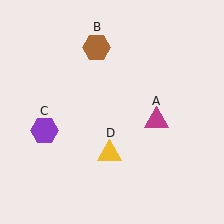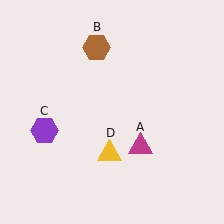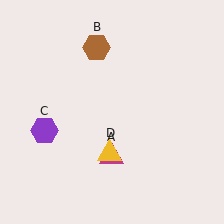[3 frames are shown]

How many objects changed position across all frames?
1 object changed position: magenta triangle (object A).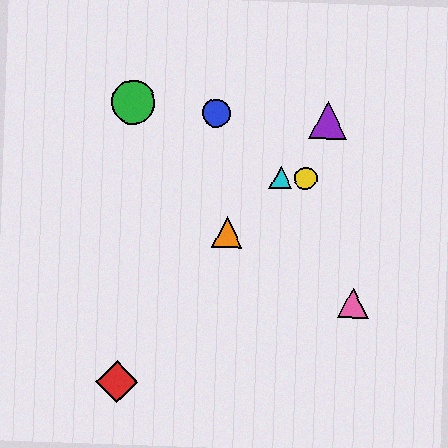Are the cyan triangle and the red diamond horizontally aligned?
No, the cyan triangle is at y≈177 and the red diamond is at y≈381.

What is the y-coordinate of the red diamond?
The red diamond is at y≈381.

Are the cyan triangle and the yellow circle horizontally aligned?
Yes, both are at y≈177.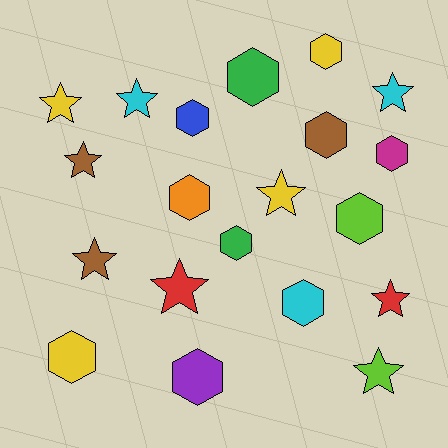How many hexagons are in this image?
There are 11 hexagons.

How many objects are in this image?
There are 20 objects.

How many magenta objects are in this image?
There is 1 magenta object.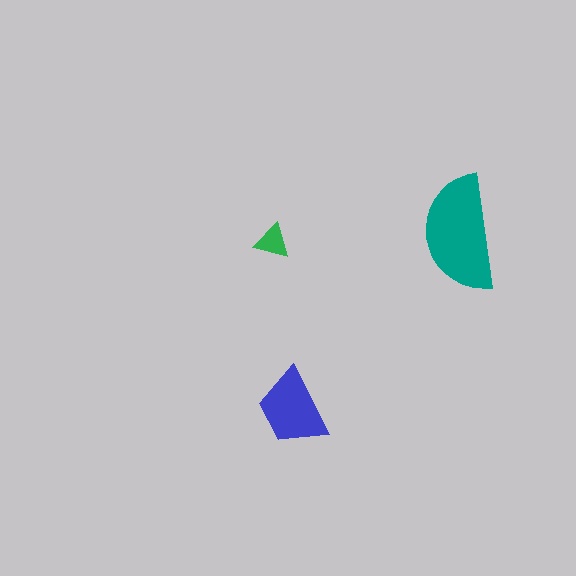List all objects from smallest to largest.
The green triangle, the blue trapezoid, the teal semicircle.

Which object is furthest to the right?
The teal semicircle is rightmost.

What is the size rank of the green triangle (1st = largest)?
3rd.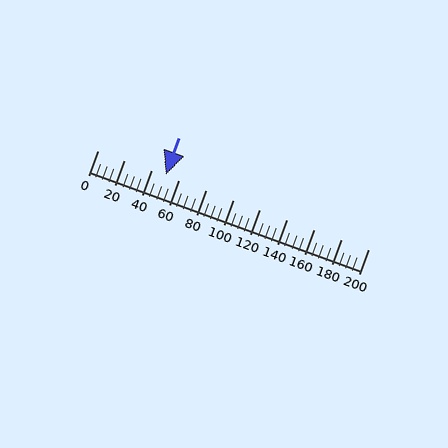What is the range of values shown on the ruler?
The ruler shows values from 0 to 200.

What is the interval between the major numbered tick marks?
The major tick marks are spaced 20 units apart.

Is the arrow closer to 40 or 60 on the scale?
The arrow is closer to 60.